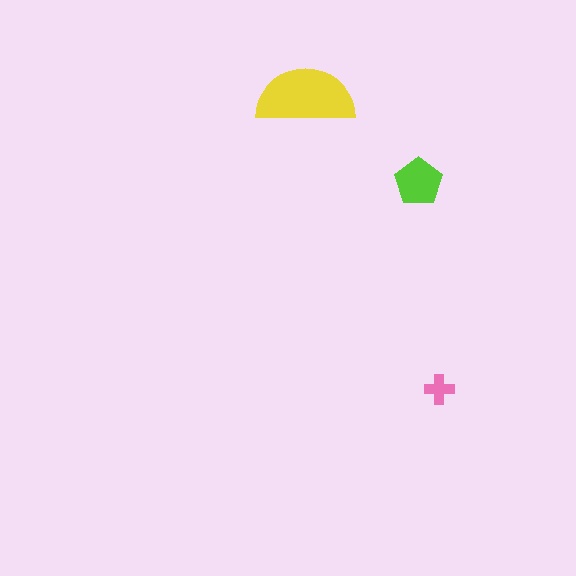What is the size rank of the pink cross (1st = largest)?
3rd.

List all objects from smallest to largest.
The pink cross, the lime pentagon, the yellow semicircle.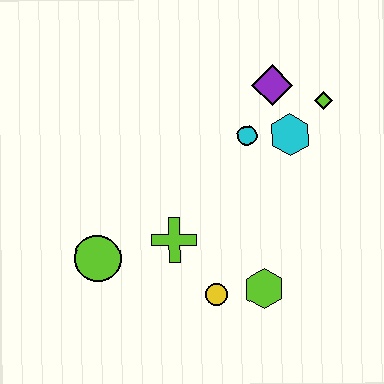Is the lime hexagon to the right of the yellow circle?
Yes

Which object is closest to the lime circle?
The lime cross is closest to the lime circle.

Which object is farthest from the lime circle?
The lime diamond is farthest from the lime circle.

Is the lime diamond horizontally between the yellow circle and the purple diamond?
No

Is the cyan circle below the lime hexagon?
No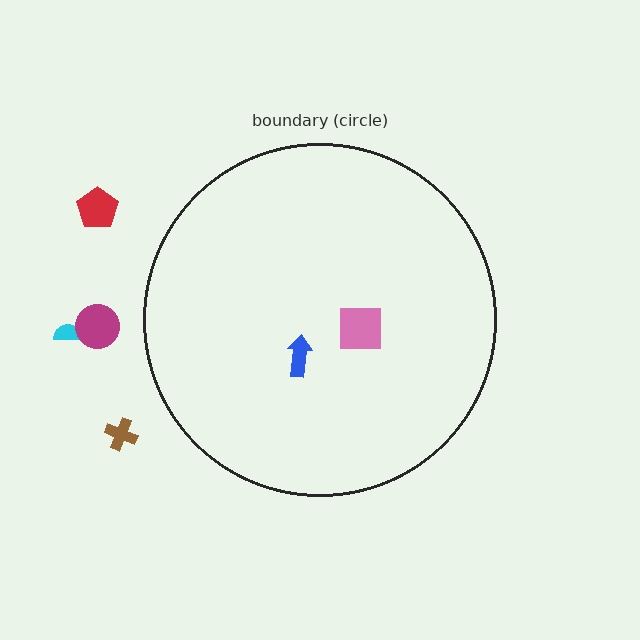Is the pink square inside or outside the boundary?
Inside.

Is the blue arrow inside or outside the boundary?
Inside.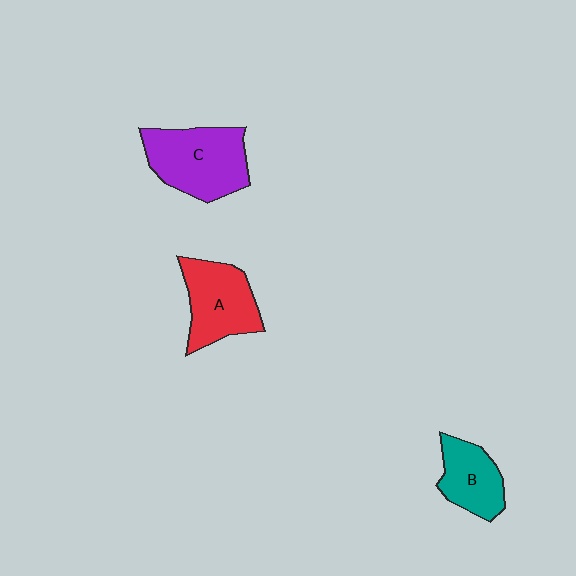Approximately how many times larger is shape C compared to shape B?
Approximately 1.6 times.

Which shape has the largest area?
Shape C (purple).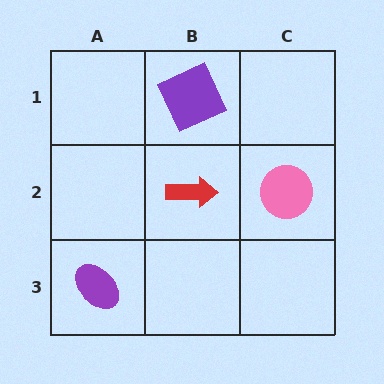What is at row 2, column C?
A pink circle.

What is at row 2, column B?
A red arrow.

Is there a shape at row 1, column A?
No, that cell is empty.